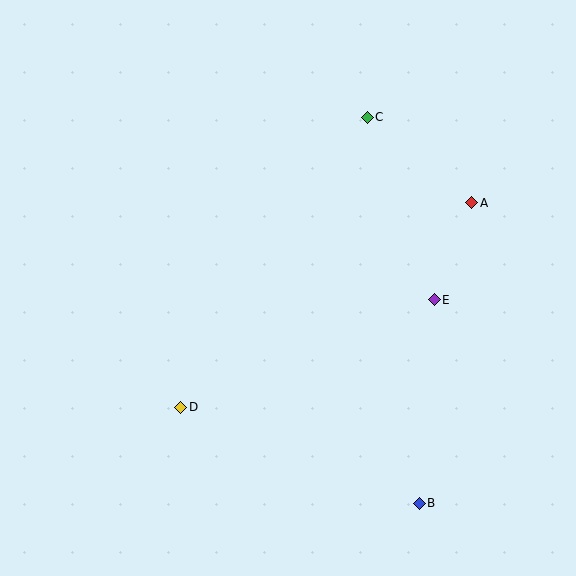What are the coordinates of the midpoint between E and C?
The midpoint between E and C is at (401, 208).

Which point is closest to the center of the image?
Point E at (434, 300) is closest to the center.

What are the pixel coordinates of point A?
Point A is at (472, 203).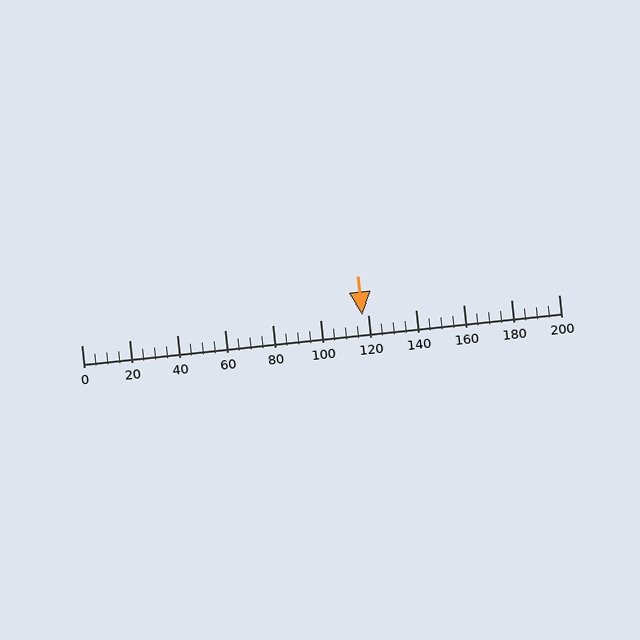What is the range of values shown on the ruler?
The ruler shows values from 0 to 200.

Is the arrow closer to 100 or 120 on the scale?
The arrow is closer to 120.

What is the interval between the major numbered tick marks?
The major tick marks are spaced 20 units apart.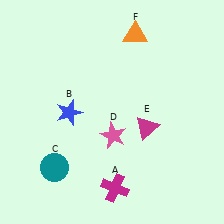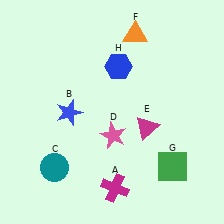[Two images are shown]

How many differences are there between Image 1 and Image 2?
There are 2 differences between the two images.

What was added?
A green square (G), a blue hexagon (H) were added in Image 2.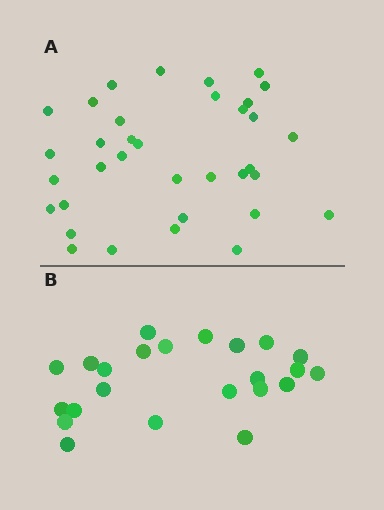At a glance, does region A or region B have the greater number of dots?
Region A (the top region) has more dots.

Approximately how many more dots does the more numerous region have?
Region A has roughly 12 or so more dots than region B.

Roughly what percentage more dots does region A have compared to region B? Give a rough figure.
About 50% more.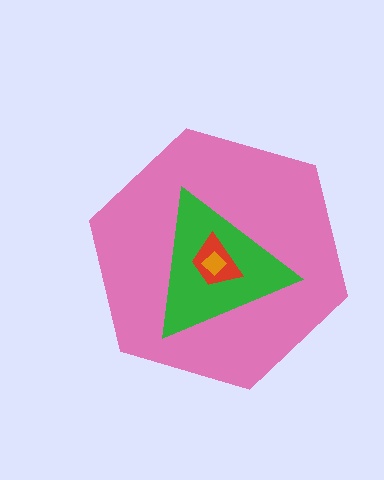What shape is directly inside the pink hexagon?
The green triangle.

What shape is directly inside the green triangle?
The red trapezoid.